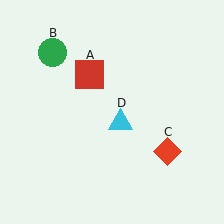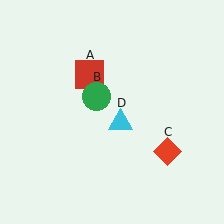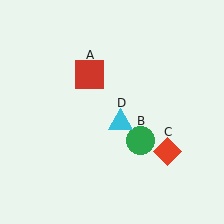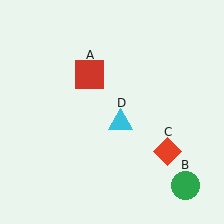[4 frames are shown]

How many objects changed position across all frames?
1 object changed position: green circle (object B).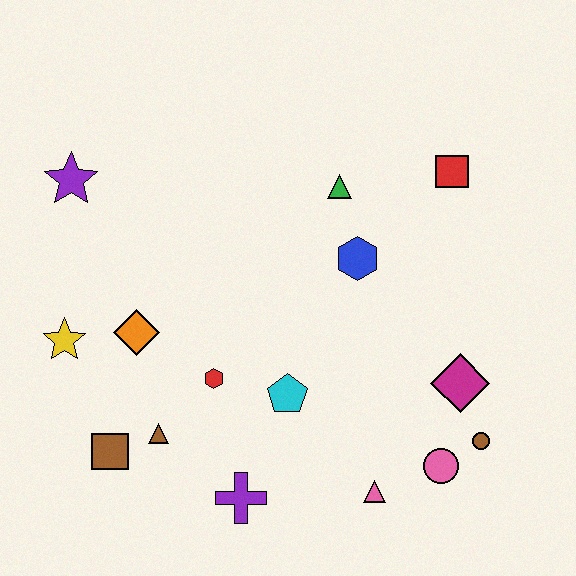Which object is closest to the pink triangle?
The pink circle is closest to the pink triangle.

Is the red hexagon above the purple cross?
Yes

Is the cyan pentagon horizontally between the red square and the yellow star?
Yes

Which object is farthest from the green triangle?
The brown square is farthest from the green triangle.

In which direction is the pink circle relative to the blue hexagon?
The pink circle is below the blue hexagon.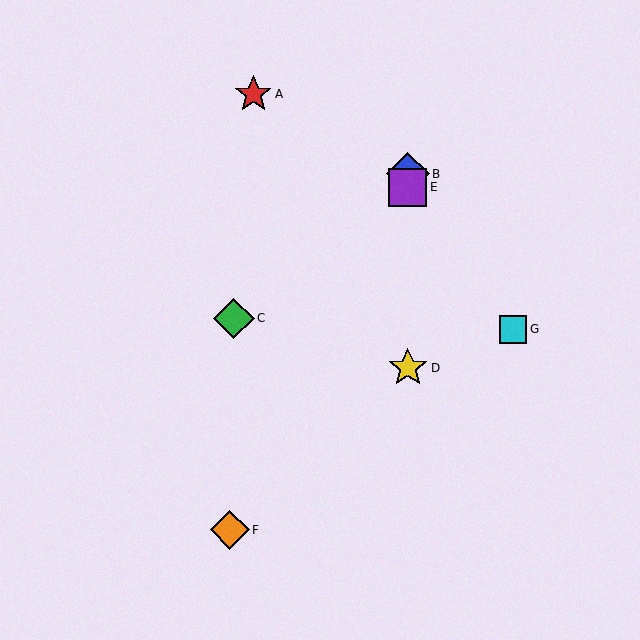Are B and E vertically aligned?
Yes, both are at x≈408.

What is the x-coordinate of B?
Object B is at x≈408.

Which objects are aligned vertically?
Objects B, D, E are aligned vertically.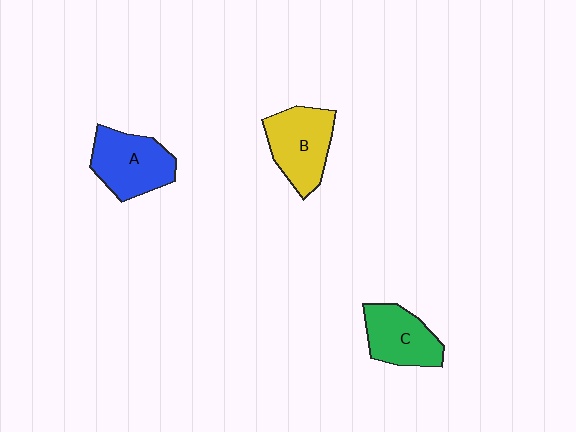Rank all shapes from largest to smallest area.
From largest to smallest: B (yellow), A (blue), C (green).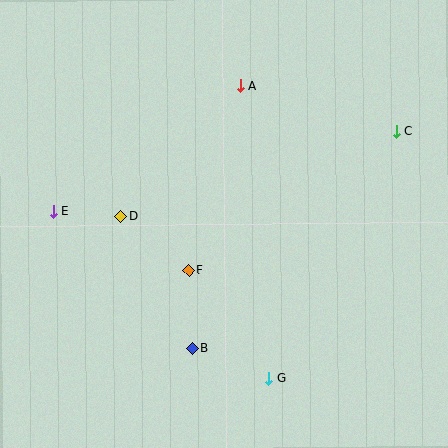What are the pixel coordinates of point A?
Point A is at (240, 85).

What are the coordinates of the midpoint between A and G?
The midpoint between A and G is at (254, 232).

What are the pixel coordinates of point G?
Point G is at (269, 378).